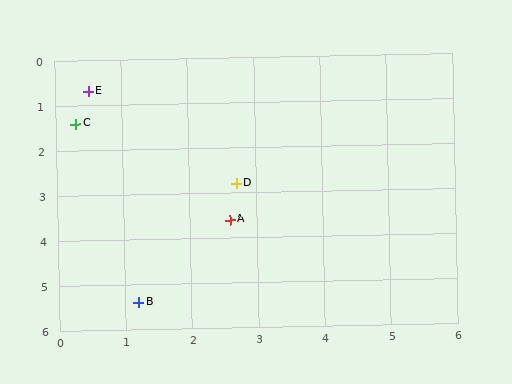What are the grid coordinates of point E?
Point E is at approximately (0.5, 0.7).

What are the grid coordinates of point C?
Point C is at approximately (0.3, 1.4).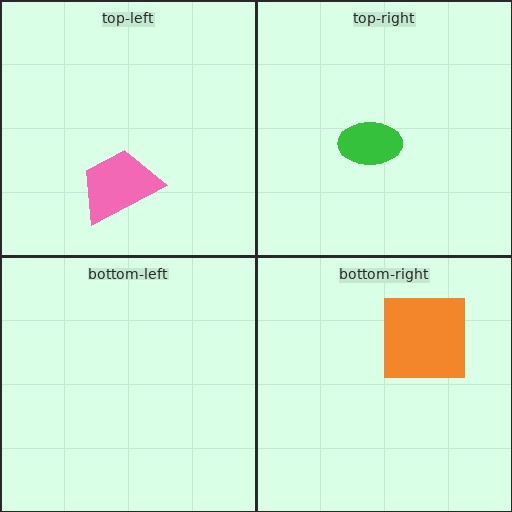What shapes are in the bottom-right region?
The orange square.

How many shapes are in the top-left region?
1.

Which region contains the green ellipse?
The top-right region.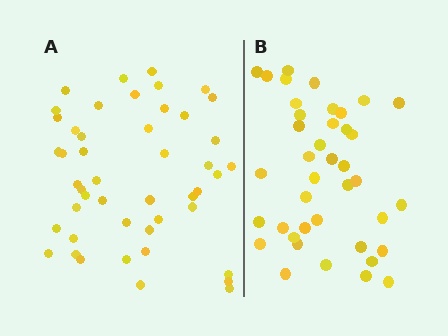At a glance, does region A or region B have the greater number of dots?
Region A (the left region) has more dots.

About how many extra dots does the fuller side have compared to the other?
Region A has roughly 8 or so more dots than region B.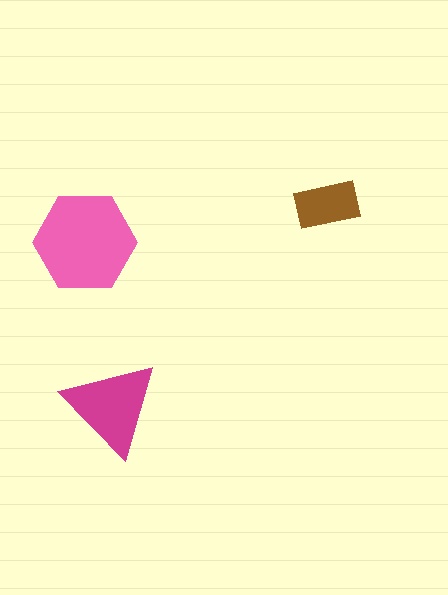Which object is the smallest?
The brown rectangle.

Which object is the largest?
The pink hexagon.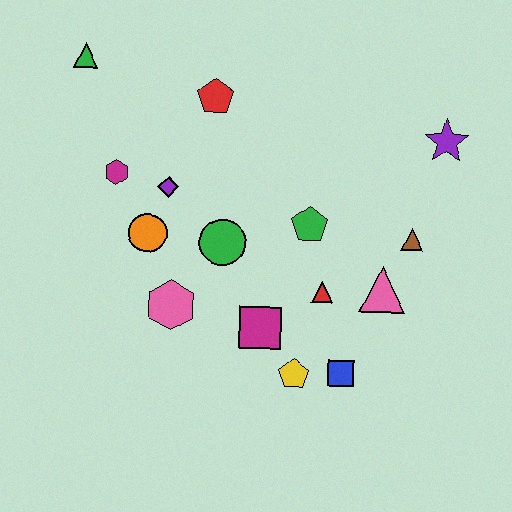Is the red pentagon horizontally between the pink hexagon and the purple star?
Yes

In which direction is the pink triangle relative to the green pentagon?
The pink triangle is to the right of the green pentagon.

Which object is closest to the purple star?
The brown triangle is closest to the purple star.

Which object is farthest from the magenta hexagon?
The purple star is farthest from the magenta hexagon.